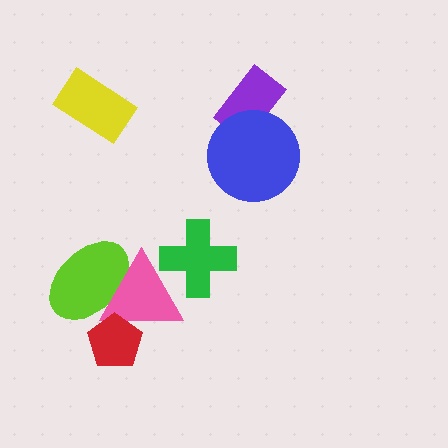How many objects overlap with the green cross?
1 object overlaps with the green cross.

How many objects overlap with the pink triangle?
3 objects overlap with the pink triangle.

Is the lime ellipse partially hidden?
Yes, it is partially covered by another shape.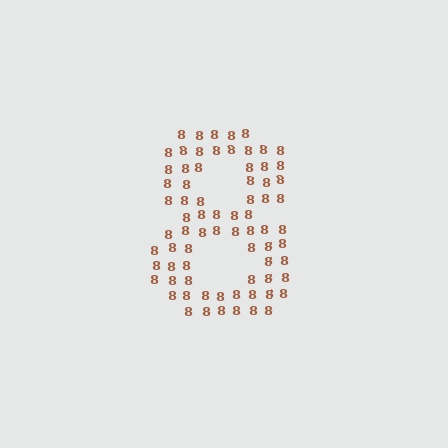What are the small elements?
The small elements are digit 8's.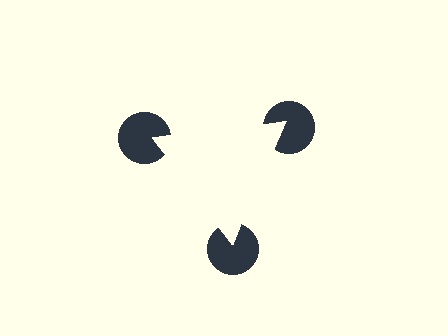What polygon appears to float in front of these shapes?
An illusory triangle — its edges are inferred from the aligned wedge cuts in the pac-man discs, not physically drawn.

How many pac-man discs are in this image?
There are 3 — one at each vertex of the illusory triangle.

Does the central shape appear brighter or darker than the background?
It typically appears slightly brighter than the background, even though no actual brightness change is drawn.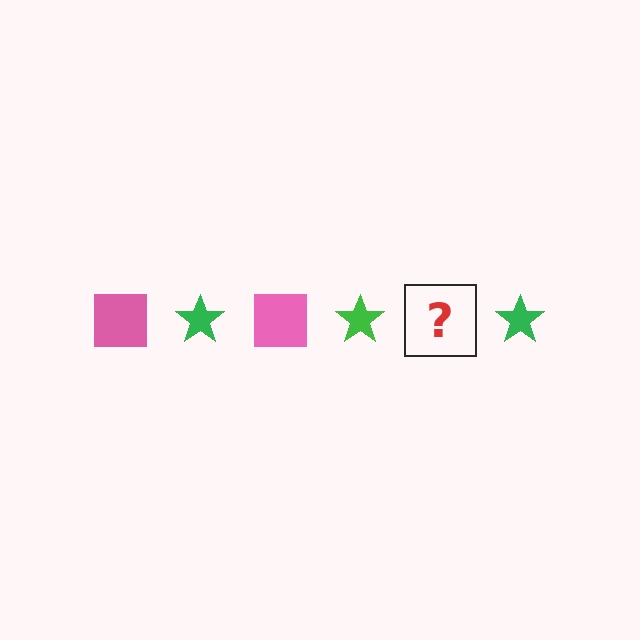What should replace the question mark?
The question mark should be replaced with a pink square.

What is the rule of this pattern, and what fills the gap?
The rule is that the pattern alternates between pink square and green star. The gap should be filled with a pink square.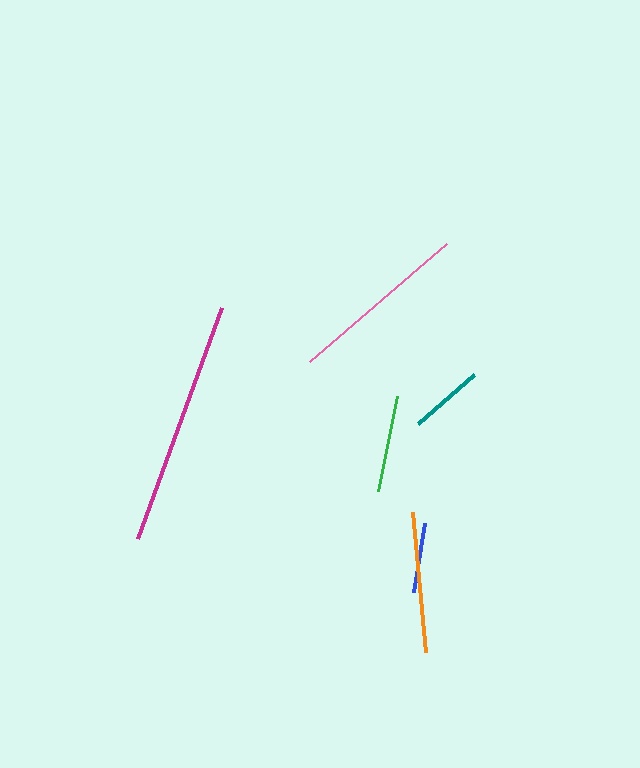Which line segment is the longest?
The magenta line is the longest at approximately 246 pixels.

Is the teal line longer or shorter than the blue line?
The teal line is longer than the blue line.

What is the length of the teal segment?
The teal segment is approximately 74 pixels long.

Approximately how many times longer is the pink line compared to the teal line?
The pink line is approximately 2.4 times the length of the teal line.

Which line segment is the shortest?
The blue line is the shortest at approximately 70 pixels.